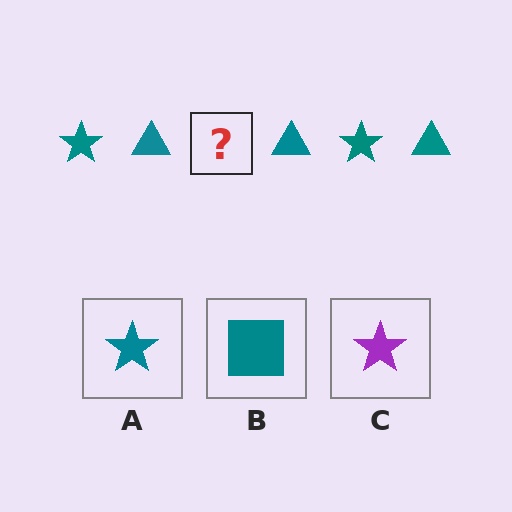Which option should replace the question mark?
Option A.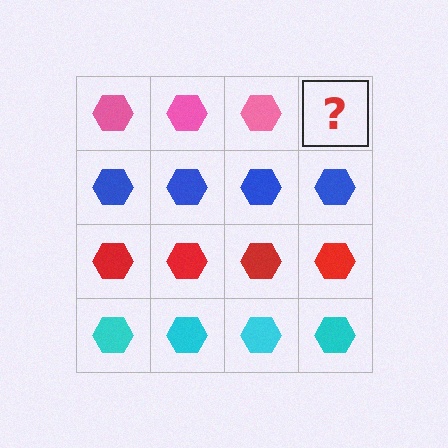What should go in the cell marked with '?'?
The missing cell should contain a pink hexagon.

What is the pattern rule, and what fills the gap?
The rule is that each row has a consistent color. The gap should be filled with a pink hexagon.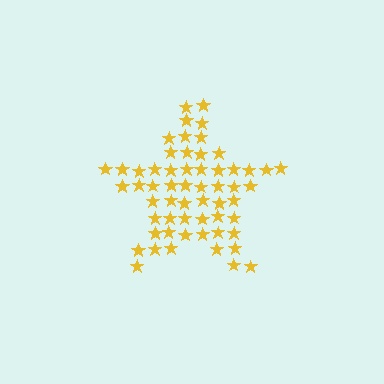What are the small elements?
The small elements are stars.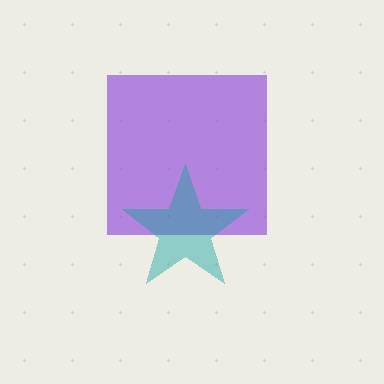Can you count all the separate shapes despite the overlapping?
Yes, there are 2 separate shapes.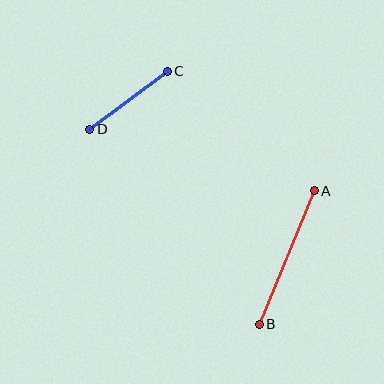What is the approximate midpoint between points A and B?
The midpoint is at approximately (287, 258) pixels.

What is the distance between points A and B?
The distance is approximately 144 pixels.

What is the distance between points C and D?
The distance is approximately 97 pixels.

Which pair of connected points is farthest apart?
Points A and B are farthest apart.